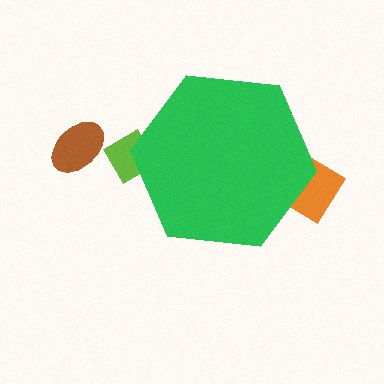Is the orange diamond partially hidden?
Yes, the orange diamond is partially hidden behind the green hexagon.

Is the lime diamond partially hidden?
Yes, the lime diamond is partially hidden behind the green hexagon.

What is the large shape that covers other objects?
A green hexagon.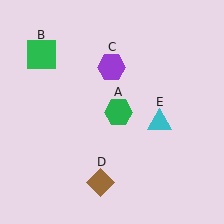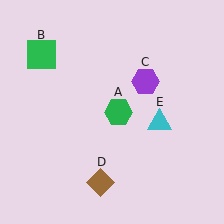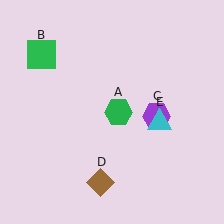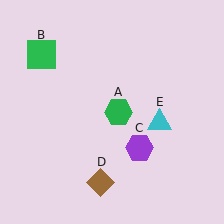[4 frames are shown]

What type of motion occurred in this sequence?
The purple hexagon (object C) rotated clockwise around the center of the scene.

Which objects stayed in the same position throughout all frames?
Green hexagon (object A) and green square (object B) and brown diamond (object D) and cyan triangle (object E) remained stationary.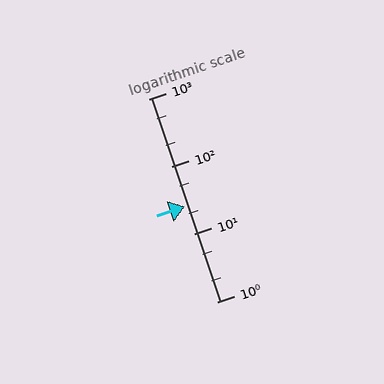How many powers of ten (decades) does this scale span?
The scale spans 3 decades, from 1 to 1000.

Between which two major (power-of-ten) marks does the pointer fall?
The pointer is between 10 and 100.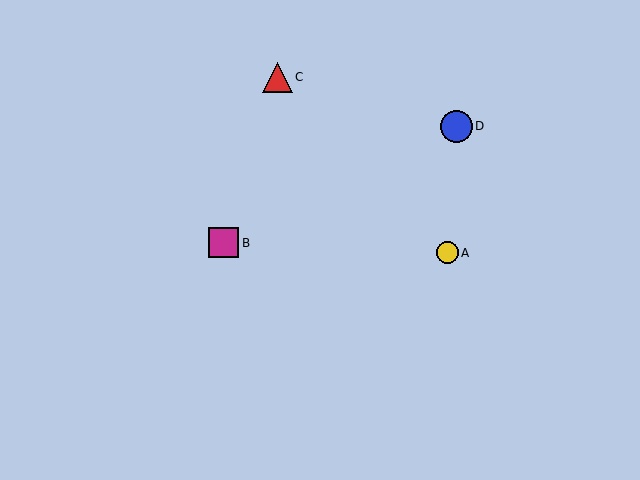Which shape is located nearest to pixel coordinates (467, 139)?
The blue circle (labeled D) at (456, 127) is nearest to that location.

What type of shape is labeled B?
Shape B is a magenta square.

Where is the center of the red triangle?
The center of the red triangle is at (277, 77).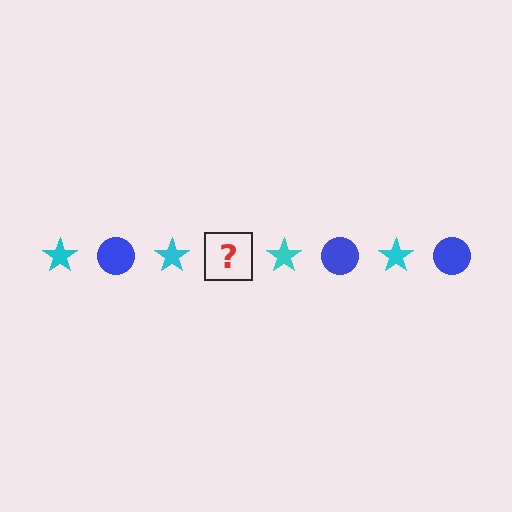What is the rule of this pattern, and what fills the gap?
The rule is that the pattern alternates between cyan star and blue circle. The gap should be filled with a blue circle.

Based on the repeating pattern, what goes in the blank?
The blank should be a blue circle.